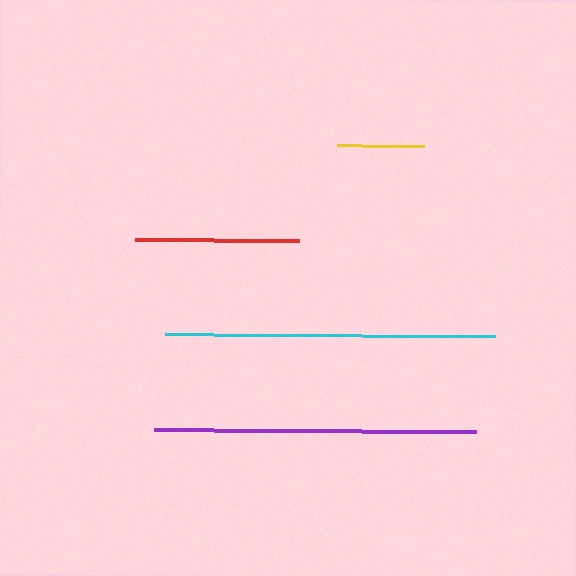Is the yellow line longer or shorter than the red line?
The red line is longer than the yellow line.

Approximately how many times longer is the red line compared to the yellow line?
The red line is approximately 1.9 times the length of the yellow line.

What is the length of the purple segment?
The purple segment is approximately 322 pixels long.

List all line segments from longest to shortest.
From longest to shortest: cyan, purple, red, yellow.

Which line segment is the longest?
The cyan line is the longest at approximately 329 pixels.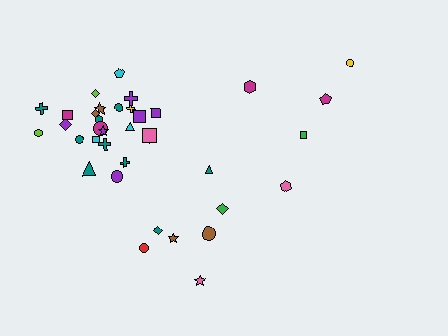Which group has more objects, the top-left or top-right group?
The top-left group.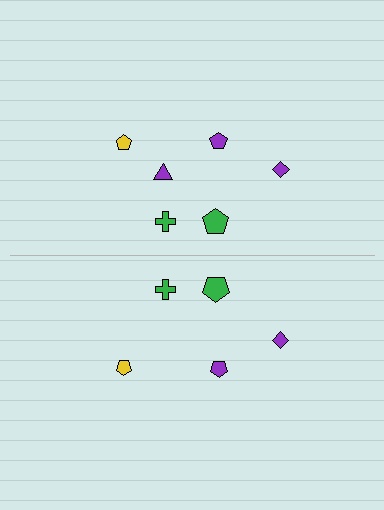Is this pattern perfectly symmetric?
No, the pattern is not perfectly symmetric. A purple triangle is missing from the bottom side.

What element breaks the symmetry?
A purple triangle is missing from the bottom side.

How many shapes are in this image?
There are 11 shapes in this image.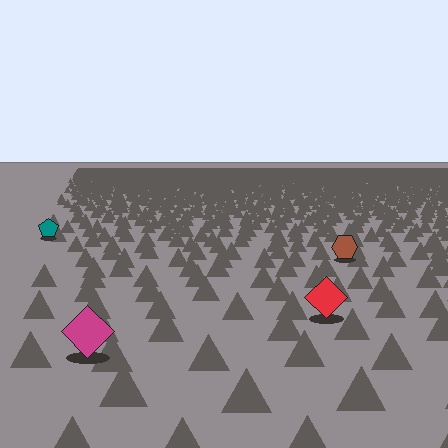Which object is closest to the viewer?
The magenta diamond is closest. The texture marks near it are larger and more spread out.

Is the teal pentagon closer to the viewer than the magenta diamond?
No. The magenta diamond is closer — you can tell from the texture gradient: the ground texture is coarser near it.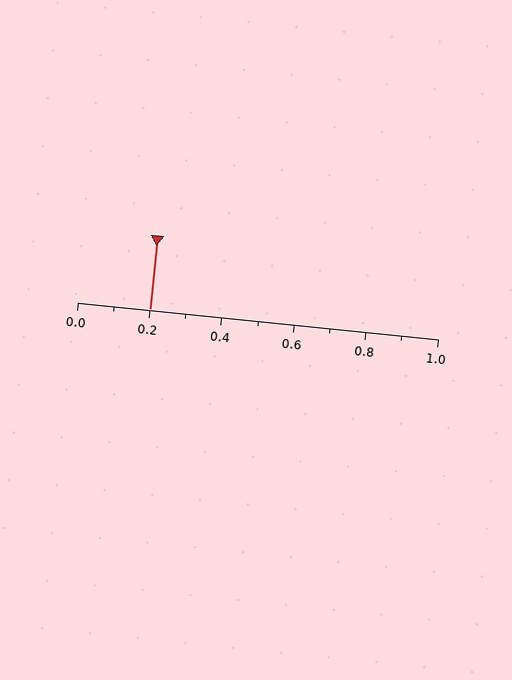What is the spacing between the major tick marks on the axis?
The major ticks are spaced 0.2 apart.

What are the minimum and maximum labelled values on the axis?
The axis runs from 0.0 to 1.0.